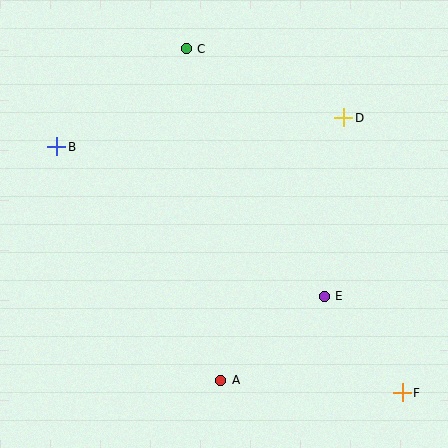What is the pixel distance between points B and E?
The distance between B and E is 307 pixels.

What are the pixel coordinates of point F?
Point F is at (402, 393).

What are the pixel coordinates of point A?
Point A is at (221, 380).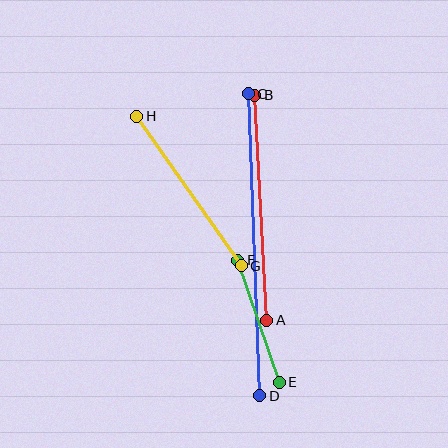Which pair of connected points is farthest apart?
Points C and D are farthest apart.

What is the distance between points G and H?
The distance is approximately 182 pixels.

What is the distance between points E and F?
The distance is approximately 129 pixels.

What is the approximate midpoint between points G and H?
The midpoint is at approximately (189, 191) pixels.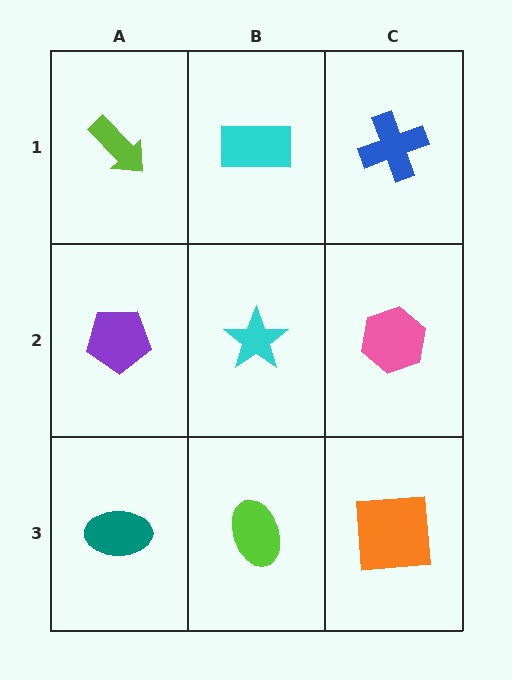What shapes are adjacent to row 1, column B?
A cyan star (row 2, column B), a lime arrow (row 1, column A), a blue cross (row 1, column C).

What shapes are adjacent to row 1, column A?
A purple pentagon (row 2, column A), a cyan rectangle (row 1, column B).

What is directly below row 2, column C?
An orange square.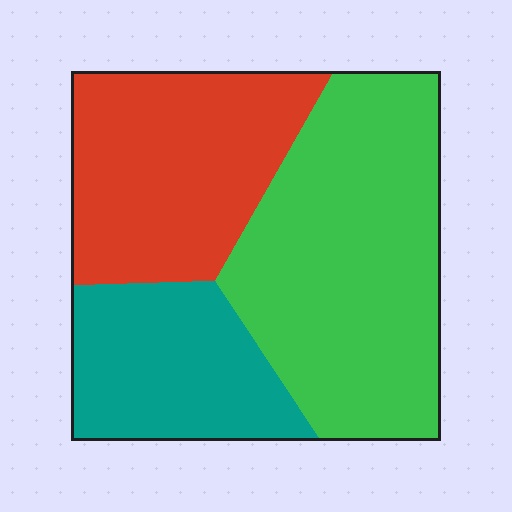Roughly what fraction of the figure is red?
Red takes up about one third (1/3) of the figure.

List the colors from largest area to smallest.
From largest to smallest: green, red, teal.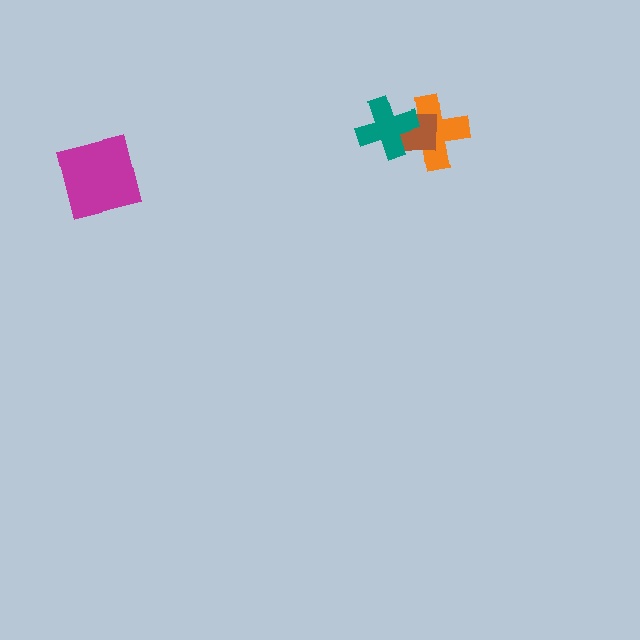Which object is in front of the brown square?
The teal cross is in front of the brown square.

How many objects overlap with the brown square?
2 objects overlap with the brown square.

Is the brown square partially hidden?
Yes, it is partially covered by another shape.